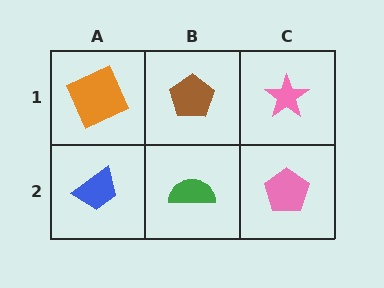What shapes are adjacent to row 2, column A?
An orange square (row 1, column A), a green semicircle (row 2, column B).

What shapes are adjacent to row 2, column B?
A brown pentagon (row 1, column B), a blue trapezoid (row 2, column A), a pink pentagon (row 2, column C).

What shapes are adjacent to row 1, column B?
A green semicircle (row 2, column B), an orange square (row 1, column A), a pink star (row 1, column C).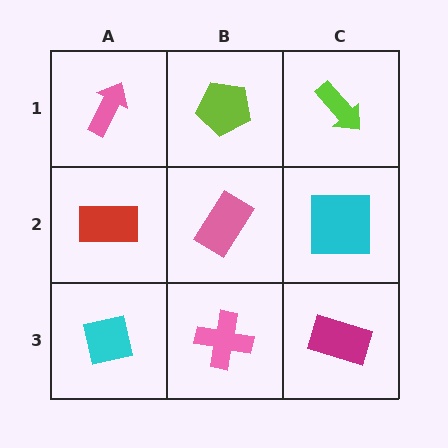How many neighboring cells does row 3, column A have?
2.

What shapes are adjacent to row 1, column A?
A red rectangle (row 2, column A), a lime pentagon (row 1, column B).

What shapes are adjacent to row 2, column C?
A lime arrow (row 1, column C), a magenta rectangle (row 3, column C), a pink rectangle (row 2, column B).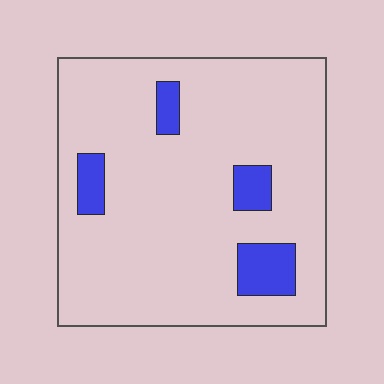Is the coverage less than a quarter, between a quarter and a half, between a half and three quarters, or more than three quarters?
Less than a quarter.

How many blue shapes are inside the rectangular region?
4.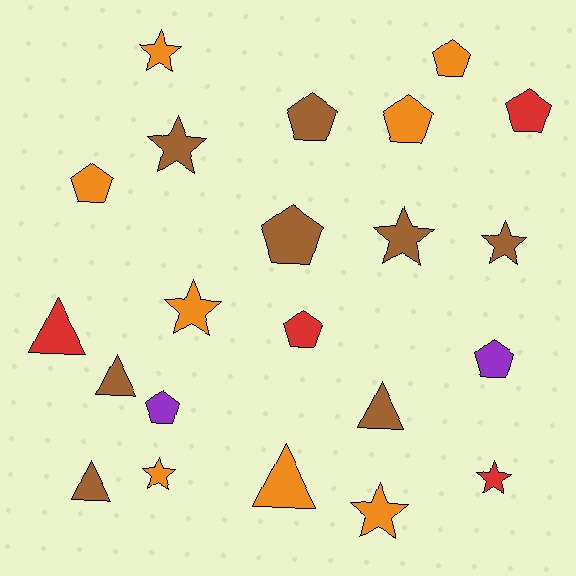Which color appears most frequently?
Orange, with 8 objects.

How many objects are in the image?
There are 22 objects.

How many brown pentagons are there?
There are 2 brown pentagons.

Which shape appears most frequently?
Pentagon, with 9 objects.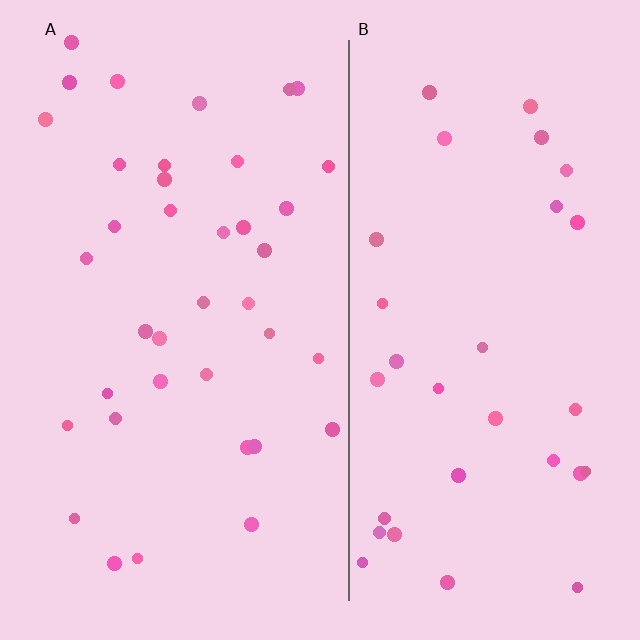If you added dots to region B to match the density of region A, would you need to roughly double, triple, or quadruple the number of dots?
Approximately double.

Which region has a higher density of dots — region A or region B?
A (the left).